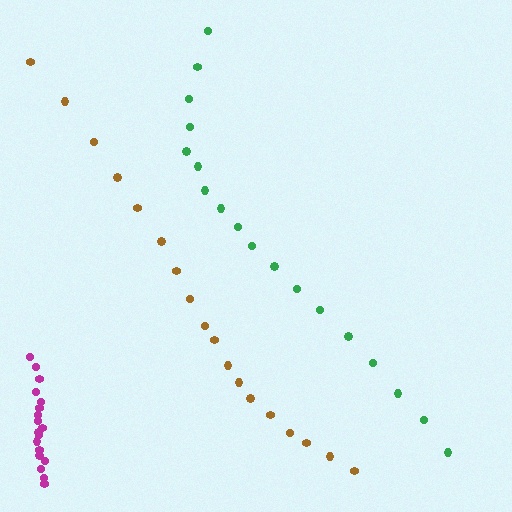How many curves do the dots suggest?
There are 3 distinct paths.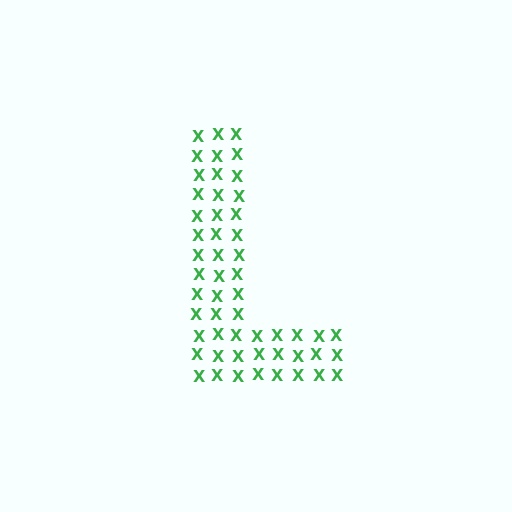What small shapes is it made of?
It is made of small letter X's.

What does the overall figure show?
The overall figure shows the letter L.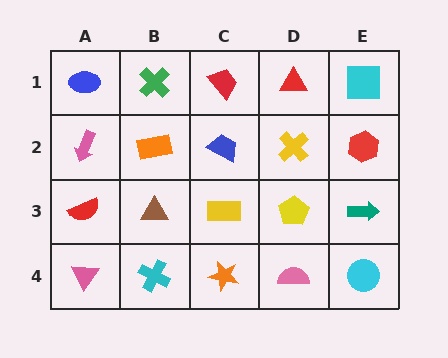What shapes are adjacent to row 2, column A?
A blue ellipse (row 1, column A), a red semicircle (row 3, column A), an orange rectangle (row 2, column B).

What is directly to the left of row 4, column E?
A pink semicircle.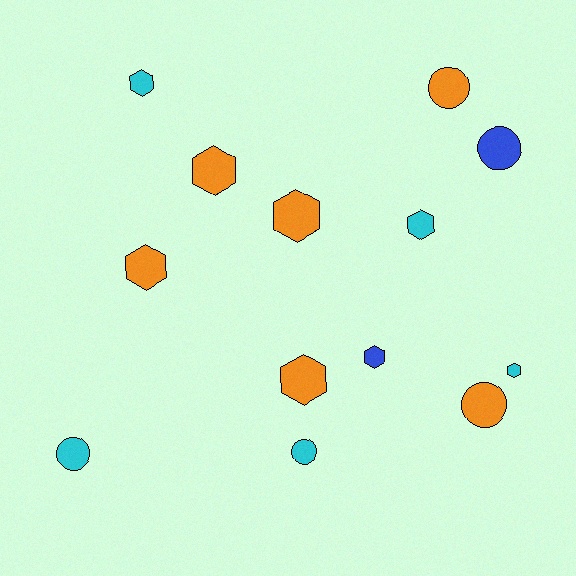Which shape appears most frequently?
Hexagon, with 8 objects.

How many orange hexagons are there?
There are 4 orange hexagons.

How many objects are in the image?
There are 13 objects.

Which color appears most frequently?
Orange, with 6 objects.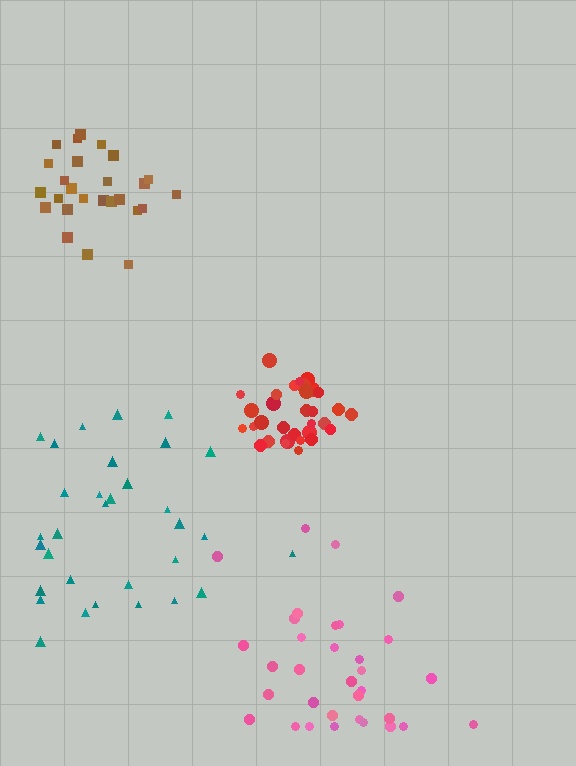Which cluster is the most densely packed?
Red.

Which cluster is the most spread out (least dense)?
Pink.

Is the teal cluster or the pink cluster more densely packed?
Teal.